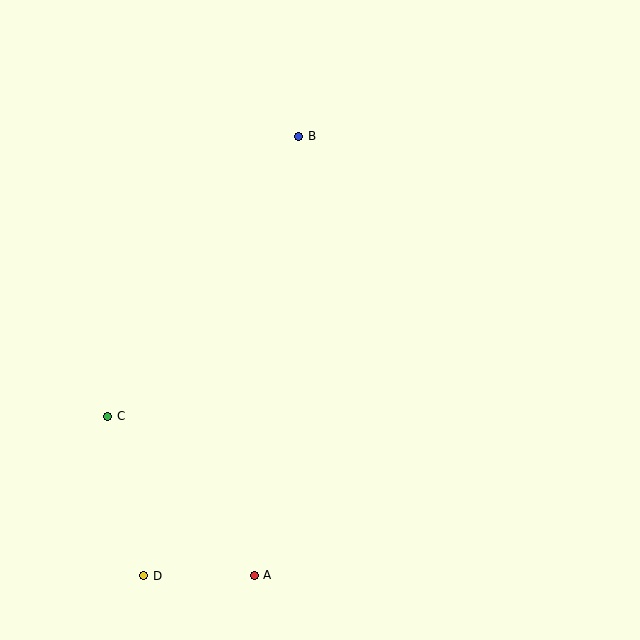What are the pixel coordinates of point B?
Point B is at (299, 136).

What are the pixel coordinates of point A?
Point A is at (254, 575).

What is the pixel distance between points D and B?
The distance between D and B is 466 pixels.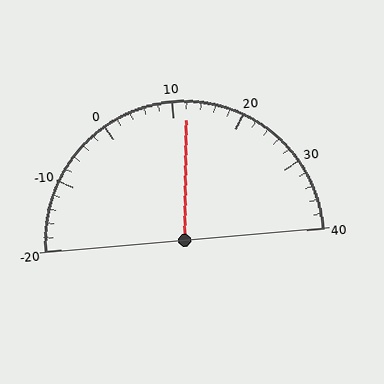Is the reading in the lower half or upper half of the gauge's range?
The reading is in the upper half of the range (-20 to 40).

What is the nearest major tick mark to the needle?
The nearest major tick mark is 10.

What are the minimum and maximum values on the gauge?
The gauge ranges from -20 to 40.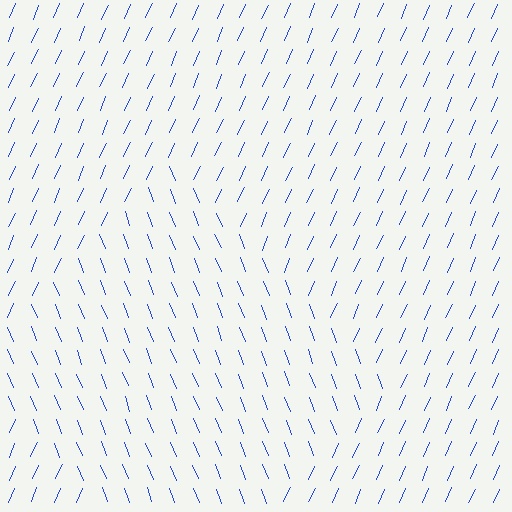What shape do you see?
I see a diamond.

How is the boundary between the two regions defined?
The boundary is defined purely by a change in line orientation (approximately 45 degrees difference). All lines are the same color and thickness.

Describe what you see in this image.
The image is filled with small blue line segments. A diamond region in the image has lines oriented differently from the surrounding lines, creating a visible texture boundary.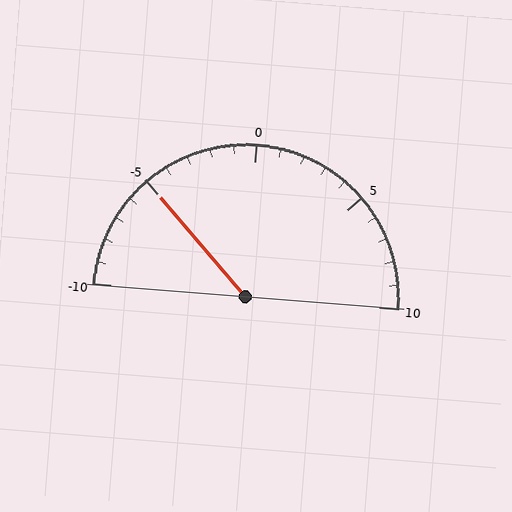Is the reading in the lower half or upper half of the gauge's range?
The reading is in the lower half of the range (-10 to 10).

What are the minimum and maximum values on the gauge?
The gauge ranges from -10 to 10.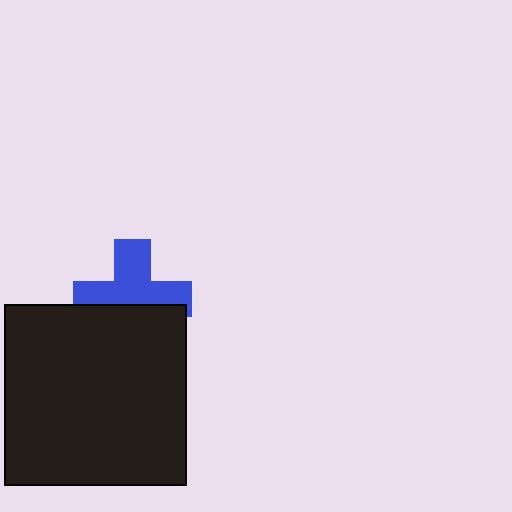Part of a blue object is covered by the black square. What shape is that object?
It is a cross.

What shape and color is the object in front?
The object in front is a black square.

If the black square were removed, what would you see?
You would see the complete blue cross.